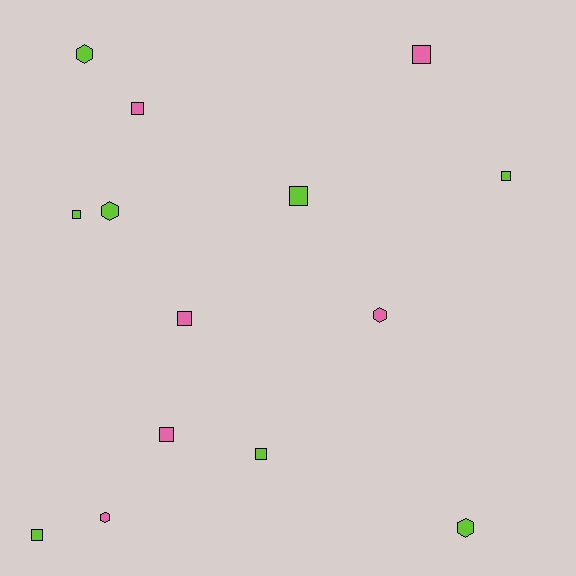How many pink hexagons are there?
There are 2 pink hexagons.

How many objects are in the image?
There are 14 objects.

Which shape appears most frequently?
Square, with 9 objects.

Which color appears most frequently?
Lime, with 8 objects.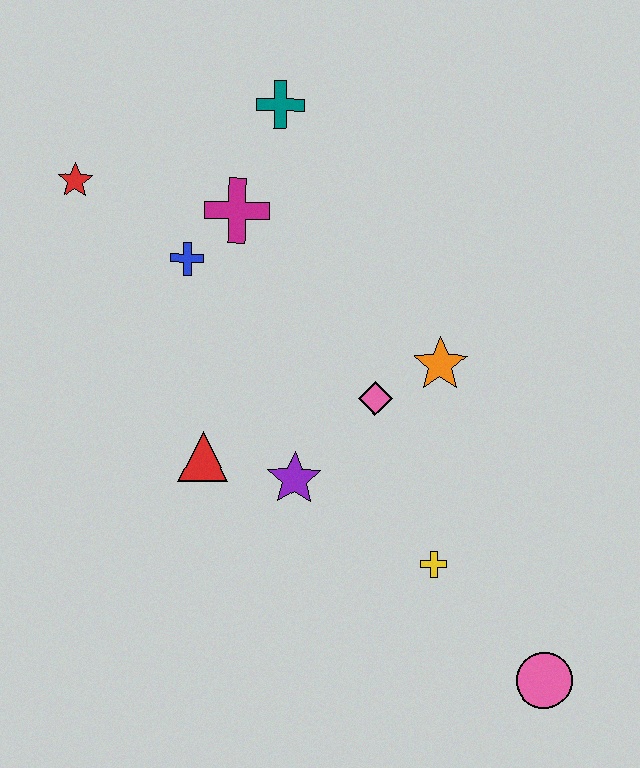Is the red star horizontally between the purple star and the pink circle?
No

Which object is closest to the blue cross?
The magenta cross is closest to the blue cross.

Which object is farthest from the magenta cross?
The pink circle is farthest from the magenta cross.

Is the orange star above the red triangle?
Yes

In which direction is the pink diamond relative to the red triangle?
The pink diamond is to the right of the red triangle.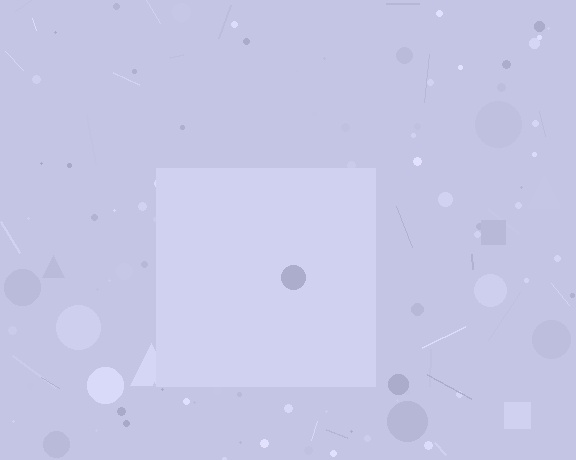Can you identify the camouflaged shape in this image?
The camouflaged shape is a square.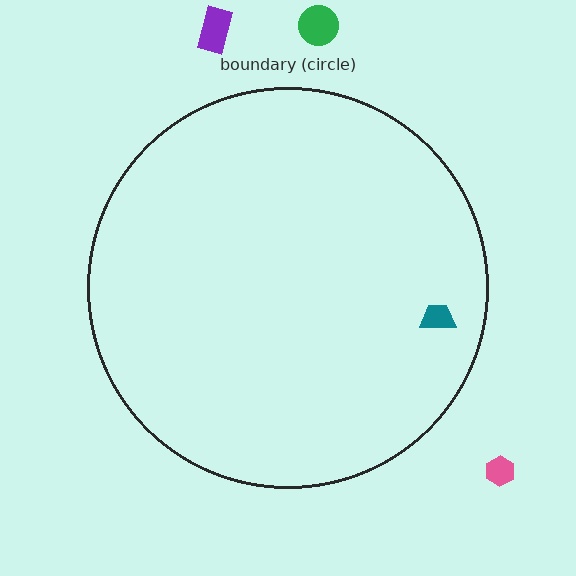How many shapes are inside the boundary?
1 inside, 3 outside.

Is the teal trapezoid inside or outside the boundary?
Inside.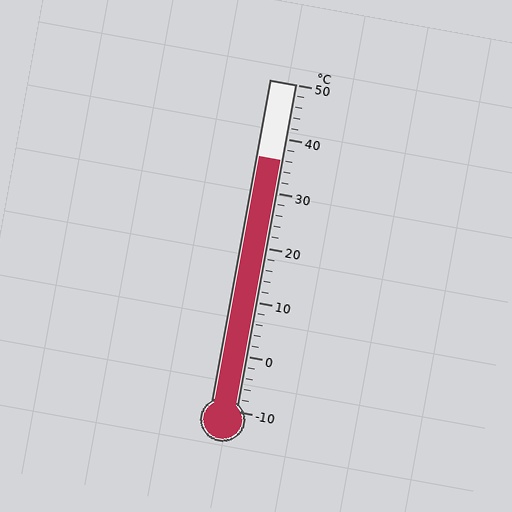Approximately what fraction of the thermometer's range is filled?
The thermometer is filled to approximately 75% of its range.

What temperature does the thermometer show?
The thermometer shows approximately 36°C.